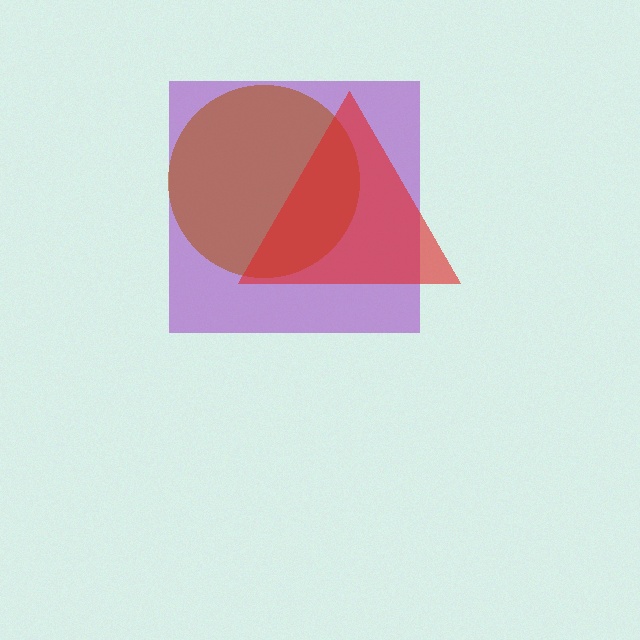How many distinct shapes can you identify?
There are 3 distinct shapes: a purple square, a brown circle, a red triangle.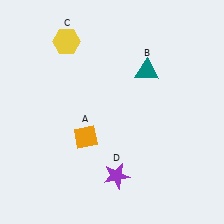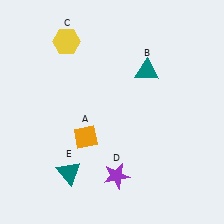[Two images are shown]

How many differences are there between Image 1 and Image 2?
There is 1 difference between the two images.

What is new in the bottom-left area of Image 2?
A teal triangle (E) was added in the bottom-left area of Image 2.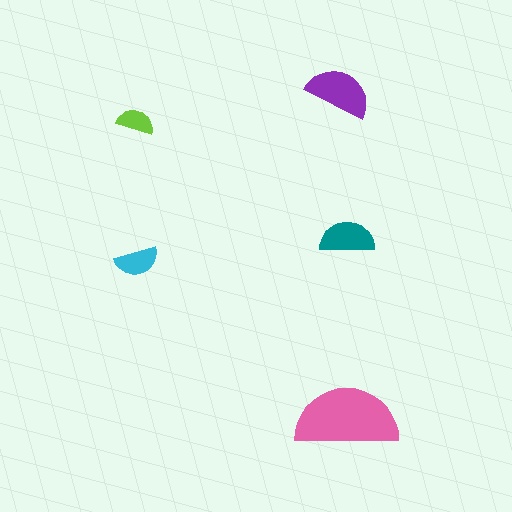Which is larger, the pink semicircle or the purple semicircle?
The pink one.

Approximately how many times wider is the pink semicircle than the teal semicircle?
About 2 times wider.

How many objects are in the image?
There are 5 objects in the image.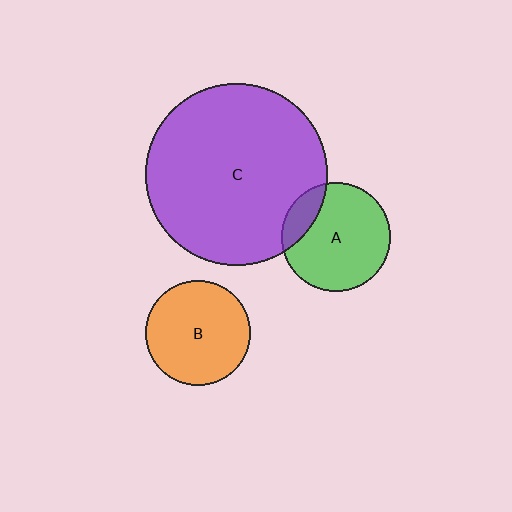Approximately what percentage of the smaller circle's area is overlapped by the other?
Approximately 15%.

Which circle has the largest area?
Circle C (purple).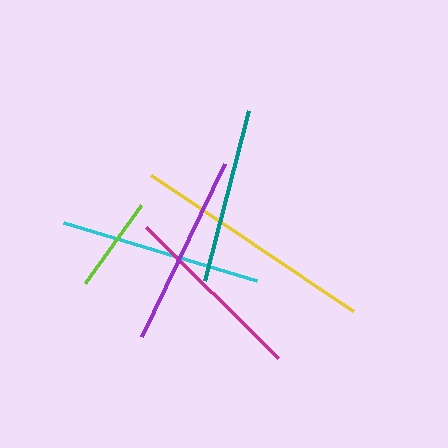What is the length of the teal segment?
The teal segment is approximately 176 pixels long.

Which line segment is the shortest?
The lime line is the shortest at approximately 96 pixels.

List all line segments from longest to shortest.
From longest to shortest: yellow, cyan, purple, magenta, teal, lime.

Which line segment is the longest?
The yellow line is the longest at approximately 244 pixels.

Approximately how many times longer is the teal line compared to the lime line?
The teal line is approximately 1.8 times the length of the lime line.